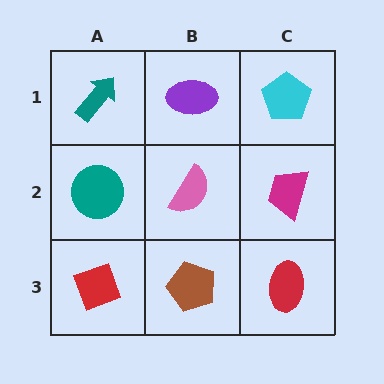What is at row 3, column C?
A red ellipse.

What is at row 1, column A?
A teal arrow.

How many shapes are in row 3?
3 shapes.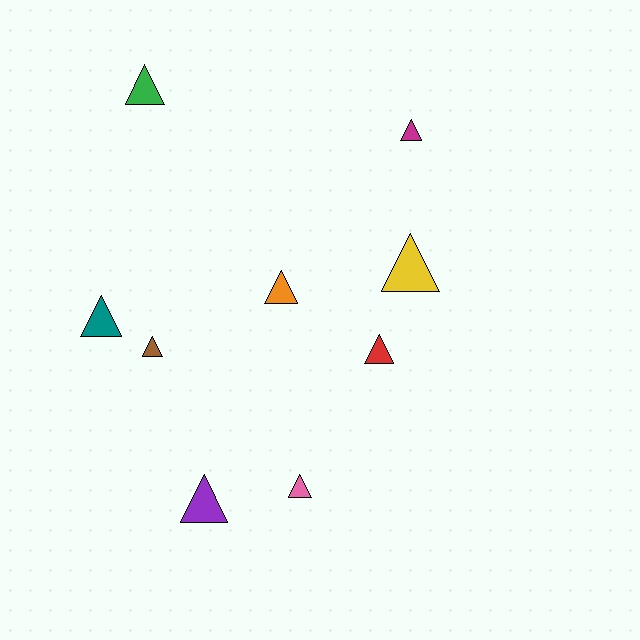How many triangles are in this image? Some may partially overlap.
There are 9 triangles.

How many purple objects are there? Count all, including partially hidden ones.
There is 1 purple object.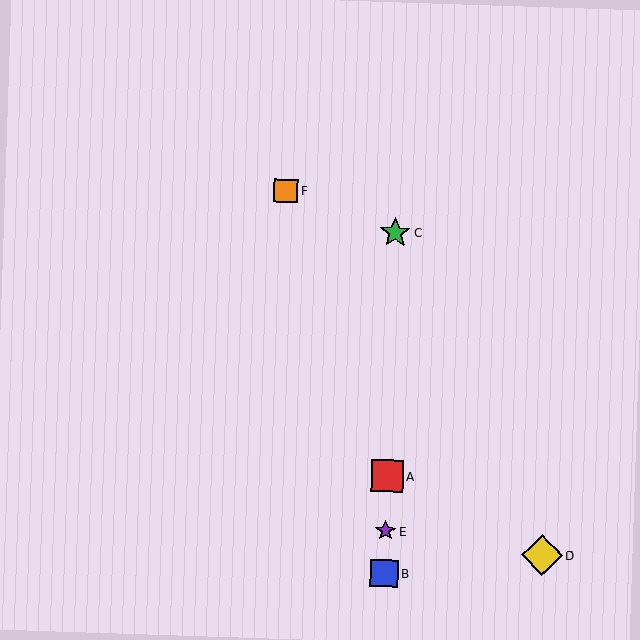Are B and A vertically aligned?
Yes, both are at x≈384.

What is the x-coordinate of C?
Object C is at x≈395.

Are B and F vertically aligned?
No, B is at x≈384 and F is at x≈286.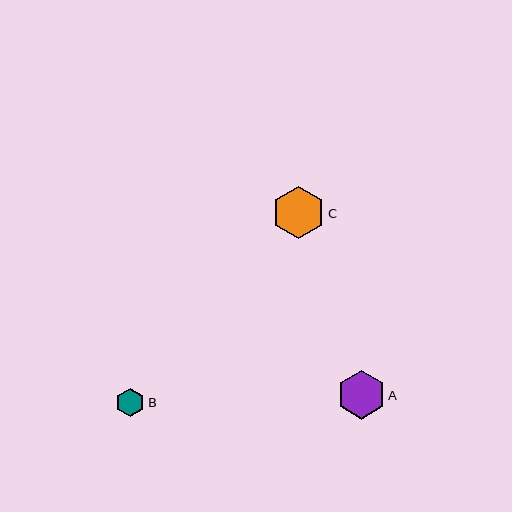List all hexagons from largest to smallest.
From largest to smallest: C, A, B.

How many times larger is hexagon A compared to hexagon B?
Hexagon A is approximately 1.7 times the size of hexagon B.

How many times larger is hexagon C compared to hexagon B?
Hexagon C is approximately 1.8 times the size of hexagon B.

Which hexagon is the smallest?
Hexagon B is the smallest with a size of approximately 29 pixels.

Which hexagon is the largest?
Hexagon C is the largest with a size of approximately 52 pixels.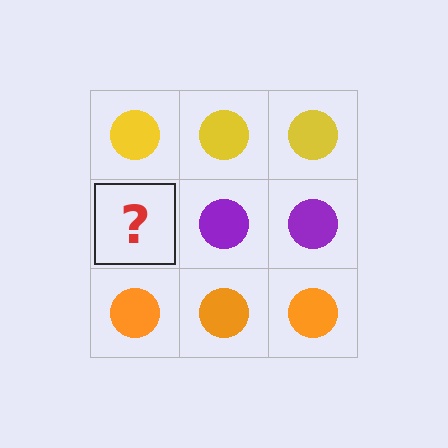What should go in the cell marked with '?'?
The missing cell should contain a purple circle.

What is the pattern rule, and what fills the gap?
The rule is that each row has a consistent color. The gap should be filled with a purple circle.